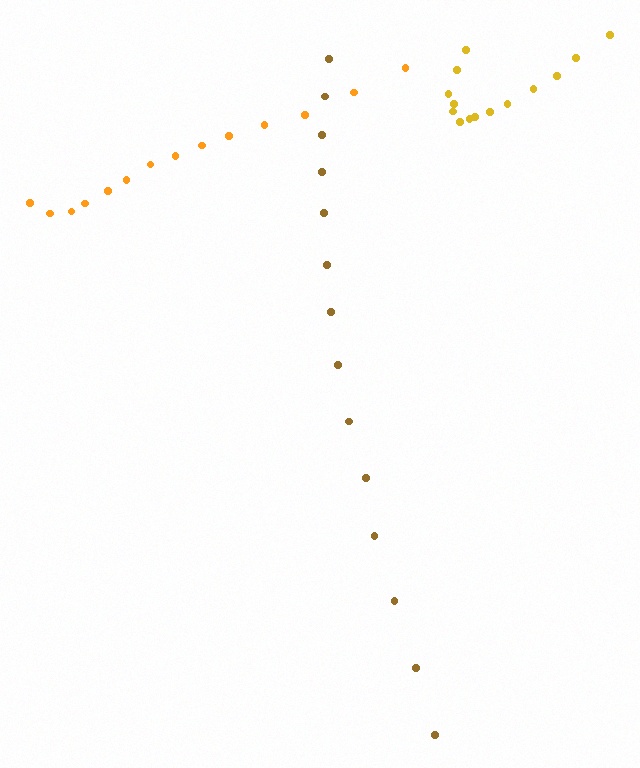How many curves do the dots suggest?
There are 3 distinct paths.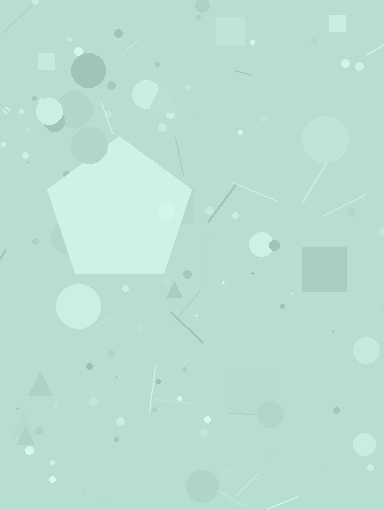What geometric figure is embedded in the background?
A pentagon is embedded in the background.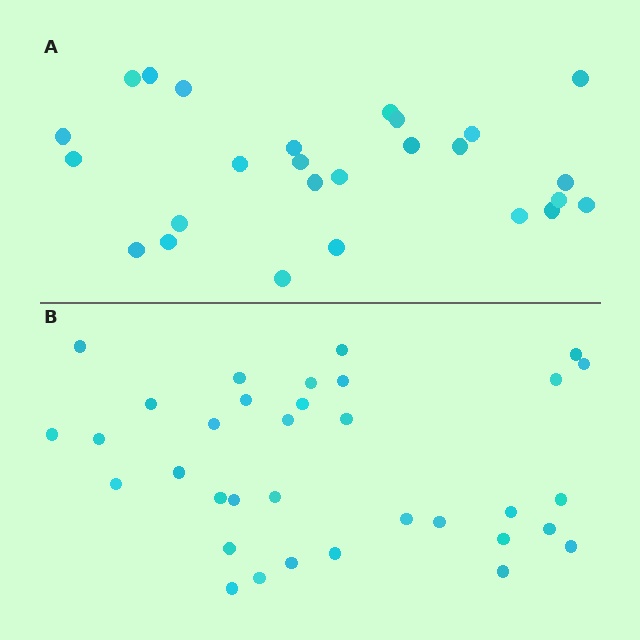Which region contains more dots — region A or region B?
Region B (the bottom region) has more dots.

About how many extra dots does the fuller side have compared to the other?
Region B has roughly 8 or so more dots than region A.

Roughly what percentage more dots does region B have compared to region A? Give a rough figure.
About 30% more.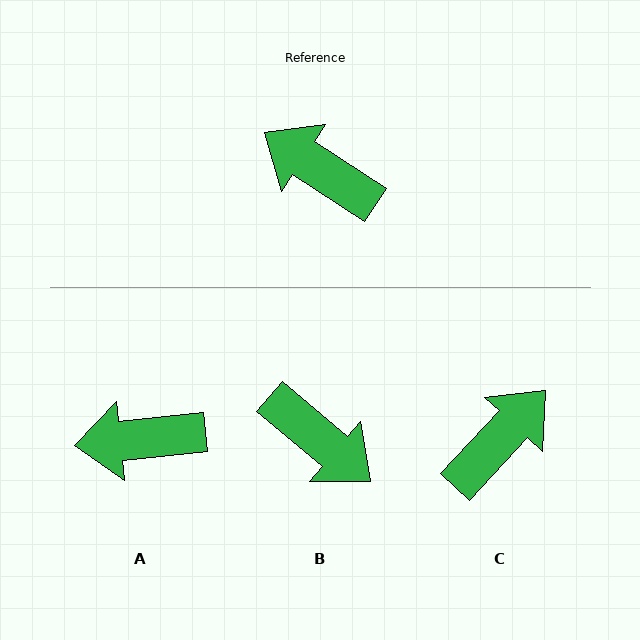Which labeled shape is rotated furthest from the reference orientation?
B, about 173 degrees away.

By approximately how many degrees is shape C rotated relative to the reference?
Approximately 100 degrees clockwise.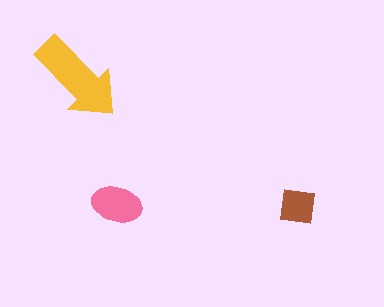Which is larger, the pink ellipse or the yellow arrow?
The yellow arrow.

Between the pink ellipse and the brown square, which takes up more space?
The pink ellipse.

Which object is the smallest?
The brown square.